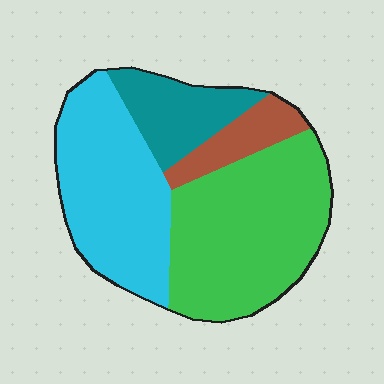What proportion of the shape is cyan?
Cyan takes up about one third (1/3) of the shape.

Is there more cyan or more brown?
Cyan.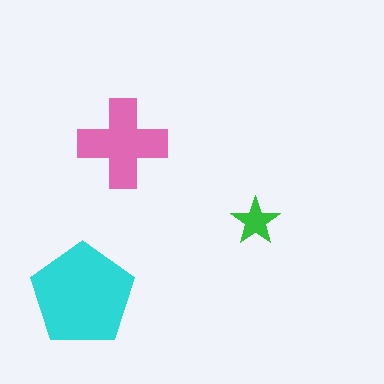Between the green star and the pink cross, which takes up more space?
The pink cross.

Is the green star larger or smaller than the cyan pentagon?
Smaller.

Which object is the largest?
The cyan pentagon.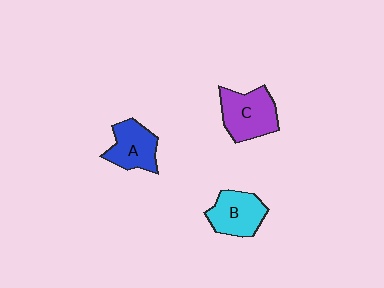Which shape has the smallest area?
Shape A (blue).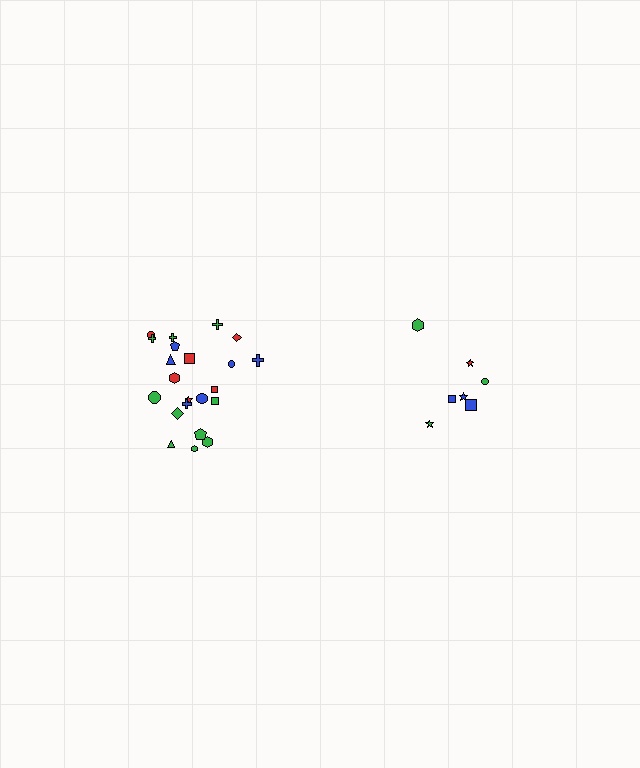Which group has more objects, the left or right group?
The left group.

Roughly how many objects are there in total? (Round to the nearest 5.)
Roughly 30 objects in total.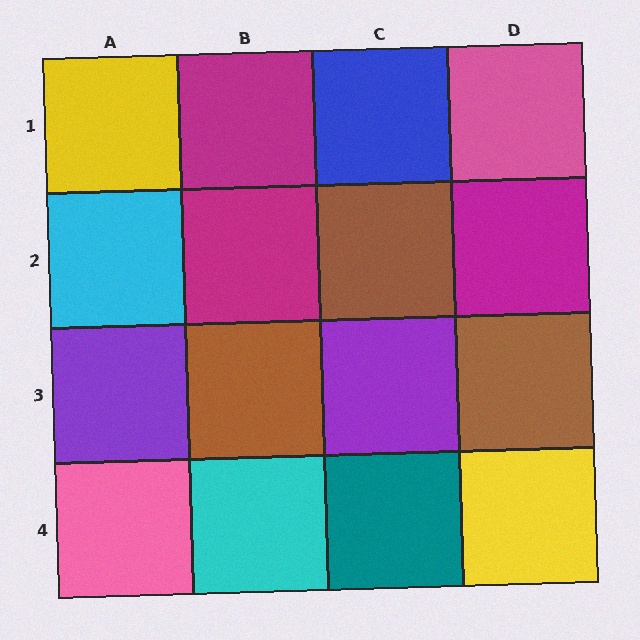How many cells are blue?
1 cell is blue.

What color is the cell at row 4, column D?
Yellow.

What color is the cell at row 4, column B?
Cyan.